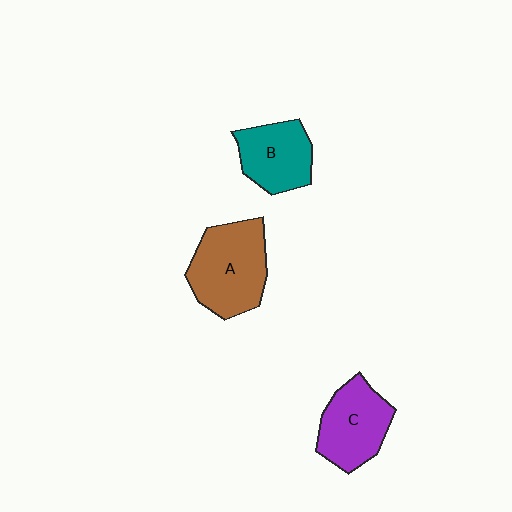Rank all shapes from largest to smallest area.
From largest to smallest: A (brown), C (purple), B (teal).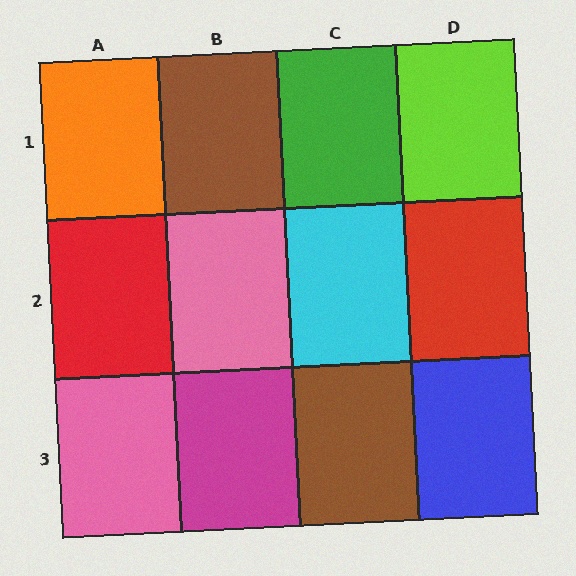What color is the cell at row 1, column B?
Brown.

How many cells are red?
2 cells are red.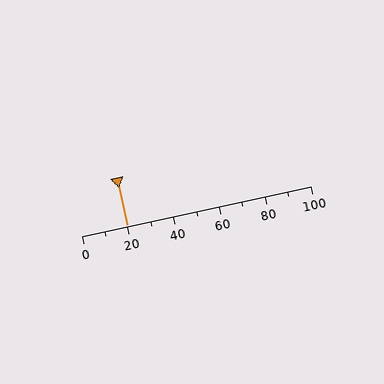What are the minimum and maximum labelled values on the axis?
The axis runs from 0 to 100.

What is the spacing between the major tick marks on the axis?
The major ticks are spaced 20 apart.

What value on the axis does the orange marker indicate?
The marker indicates approximately 20.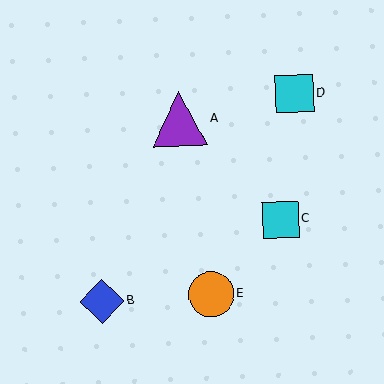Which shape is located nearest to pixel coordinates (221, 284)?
The orange circle (labeled E) at (211, 294) is nearest to that location.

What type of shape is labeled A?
Shape A is a purple triangle.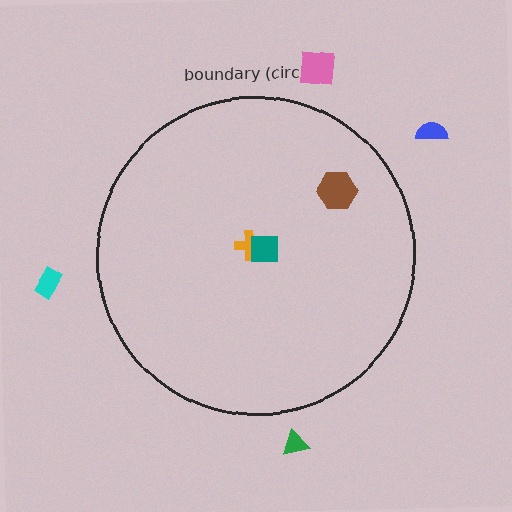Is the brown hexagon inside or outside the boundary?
Inside.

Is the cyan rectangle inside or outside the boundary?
Outside.